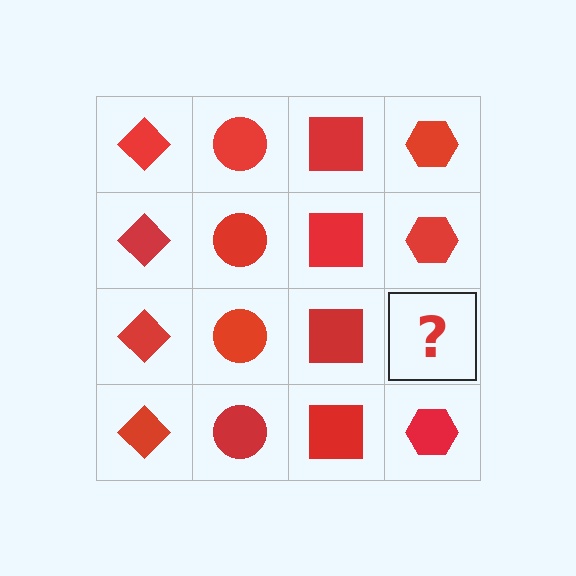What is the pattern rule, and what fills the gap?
The rule is that each column has a consistent shape. The gap should be filled with a red hexagon.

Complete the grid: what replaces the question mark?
The question mark should be replaced with a red hexagon.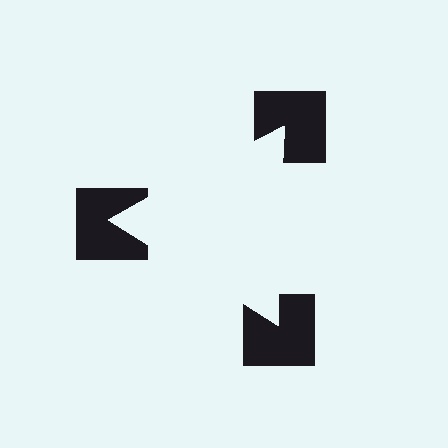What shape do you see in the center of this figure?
An illusory triangle — its edges are inferred from the aligned wedge cuts in the notched squares, not physically drawn.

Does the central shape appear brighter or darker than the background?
It typically appears slightly brighter than the background, even though no actual brightness change is drawn.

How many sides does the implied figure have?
3 sides.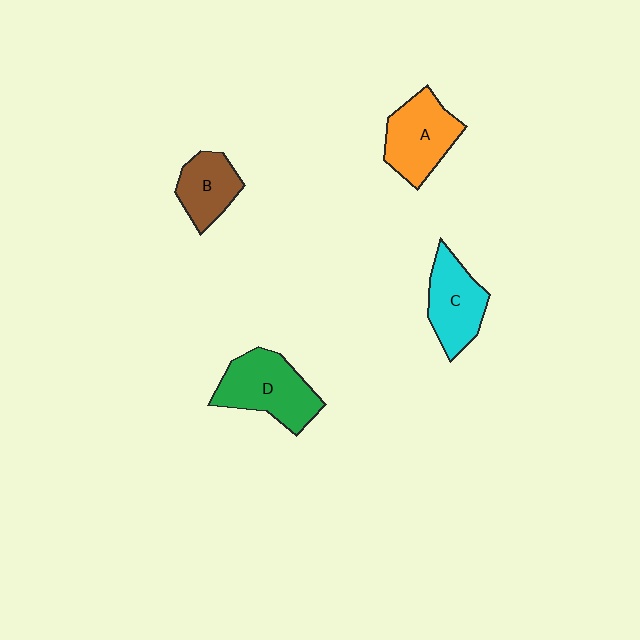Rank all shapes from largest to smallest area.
From largest to smallest: D (green), A (orange), C (cyan), B (brown).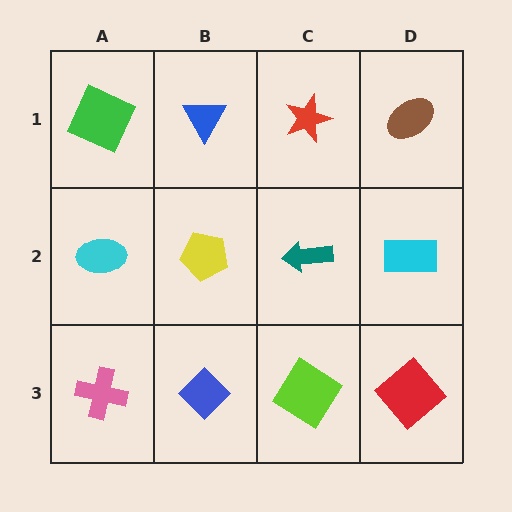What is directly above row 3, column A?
A cyan ellipse.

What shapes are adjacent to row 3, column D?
A cyan rectangle (row 2, column D), a lime diamond (row 3, column C).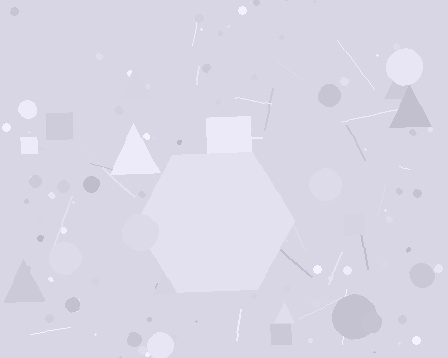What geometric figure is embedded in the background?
A hexagon is embedded in the background.